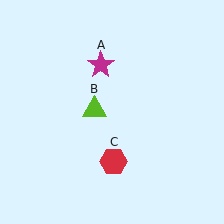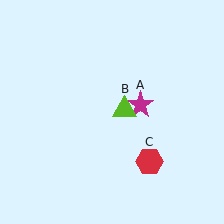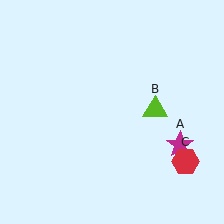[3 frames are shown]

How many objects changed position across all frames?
3 objects changed position: magenta star (object A), lime triangle (object B), red hexagon (object C).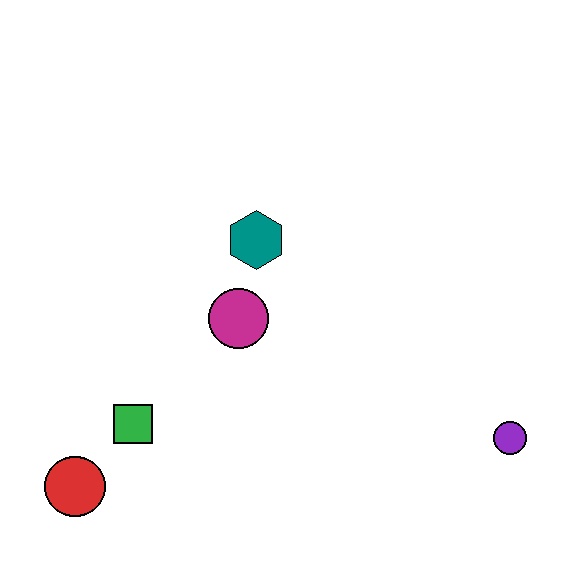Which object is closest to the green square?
The red circle is closest to the green square.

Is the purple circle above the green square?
No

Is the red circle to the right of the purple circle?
No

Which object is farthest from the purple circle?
The red circle is farthest from the purple circle.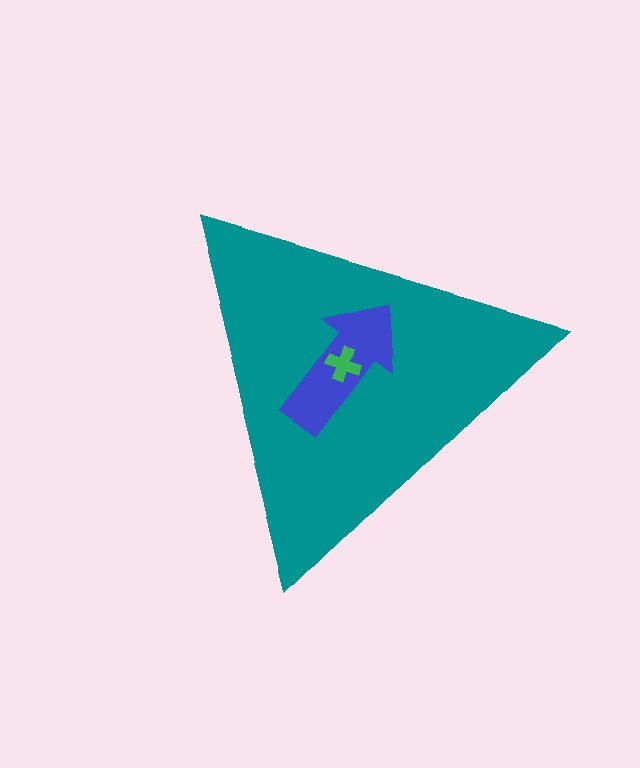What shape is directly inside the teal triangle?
The blue arrow.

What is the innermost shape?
The green cross.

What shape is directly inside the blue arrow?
The green cross.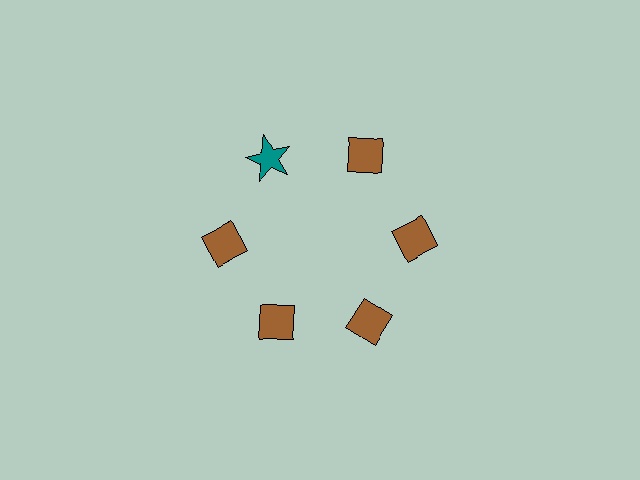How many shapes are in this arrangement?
There are 6 shapes arranged in a ring pattern.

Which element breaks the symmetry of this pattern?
The teal star at roughly the 11 o'clock position breaks the symmetry. All other shapes are brown diamonds.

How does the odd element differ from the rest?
It differs in both color (teal instead of brown) and shape (star instead of diamond).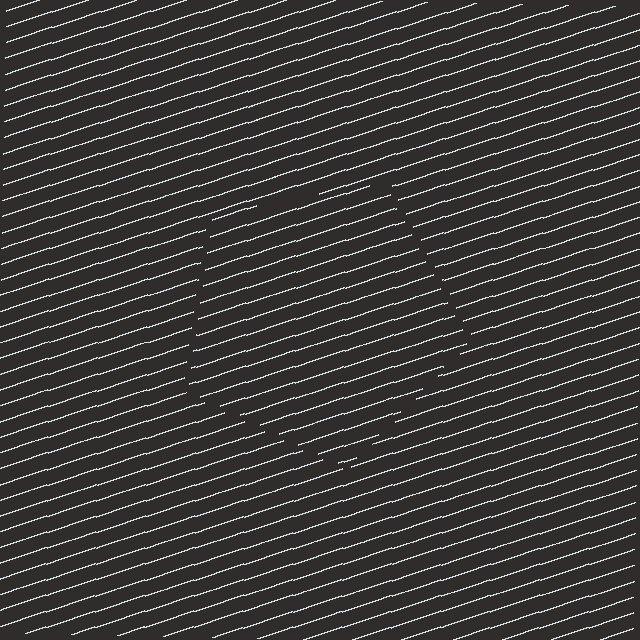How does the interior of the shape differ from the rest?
The interior of the shape contains the same grating, shifted by half a period — the contour is defined by the phase discontinuity where line-ends from the inner and outer gratings abut.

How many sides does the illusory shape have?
5 sides — the line-ends trace a pentagon.